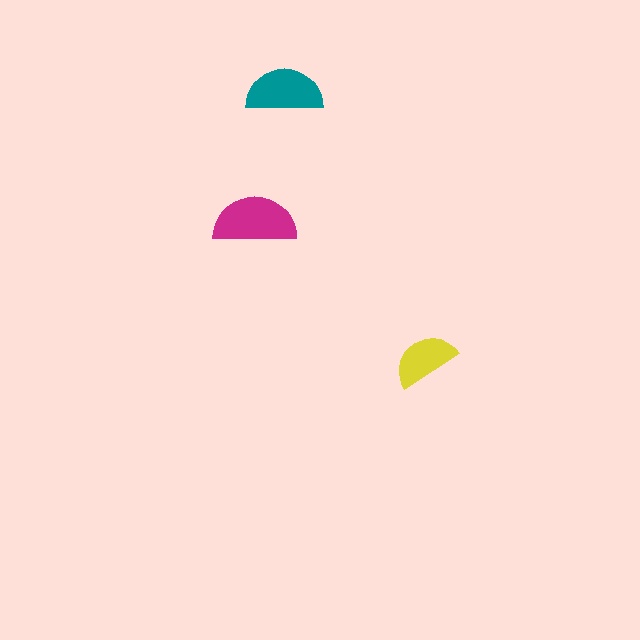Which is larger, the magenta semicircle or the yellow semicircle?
The magenta one.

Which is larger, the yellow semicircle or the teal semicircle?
The teal one.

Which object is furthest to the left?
The magenta semicircle is leftmost.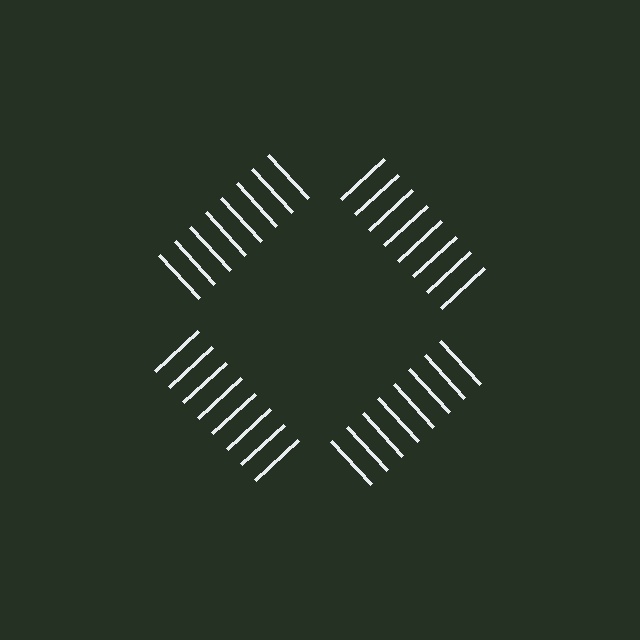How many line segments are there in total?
32 — 8 along each of the 4 edges.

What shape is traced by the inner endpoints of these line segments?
An illusory square — the line segments terminate on its edges but no continuous stroke is drawn.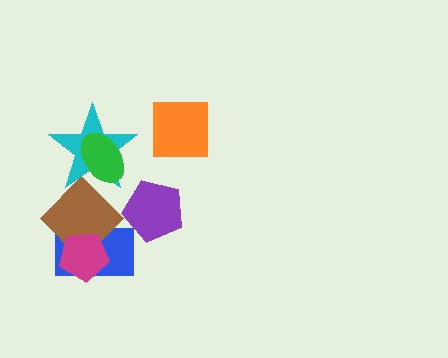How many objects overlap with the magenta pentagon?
2 objects overlap with the magenta pentagon.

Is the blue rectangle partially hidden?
Yes, it is partially covered by another shape.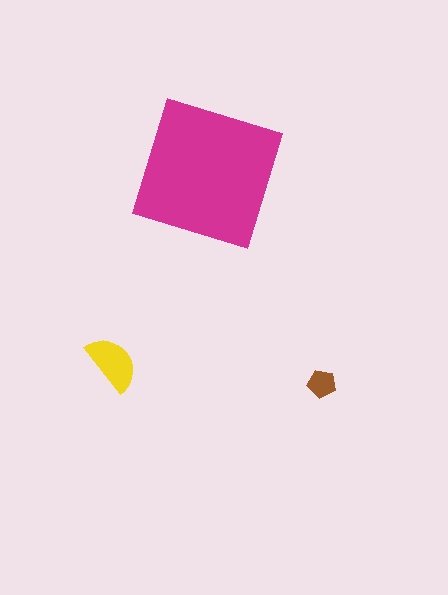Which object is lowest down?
The brown pentagon is bottommost.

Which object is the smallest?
The brown pentagon.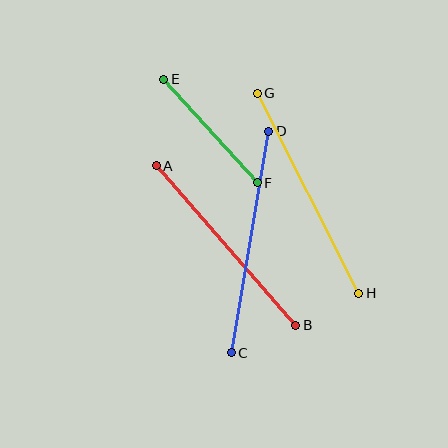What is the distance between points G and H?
The distance is approximately 224 pixels.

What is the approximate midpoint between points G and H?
The midpoint is at approximately (308, 193) pixels.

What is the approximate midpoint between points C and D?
The midpoint is at approximately (250, 242) pixels.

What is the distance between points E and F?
The distance is approximately 140 pixels.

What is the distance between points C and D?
The distance is approximately 225 pixels.